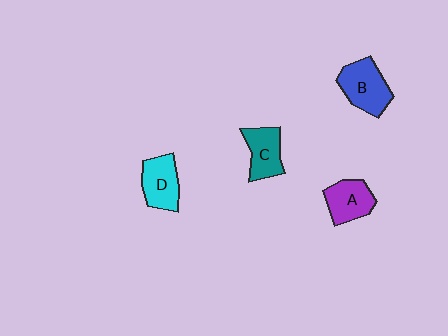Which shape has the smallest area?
Shape C (teal).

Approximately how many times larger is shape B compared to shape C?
Approximately 1.3 times.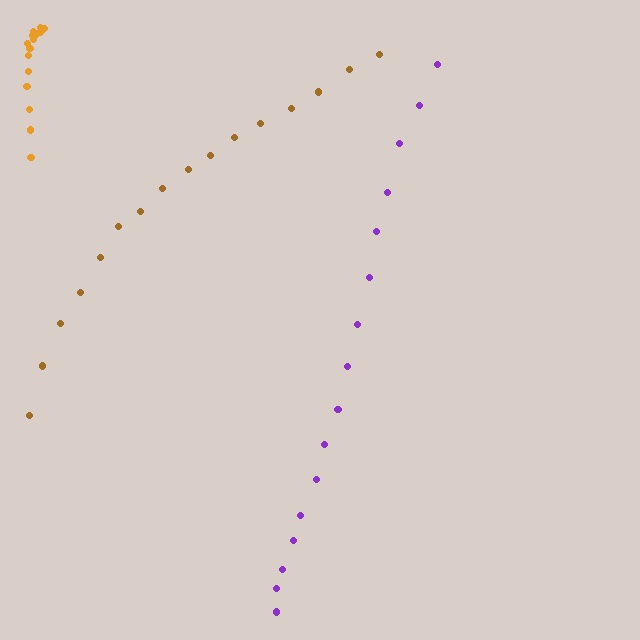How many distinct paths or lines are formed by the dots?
There are 3 distinct paths.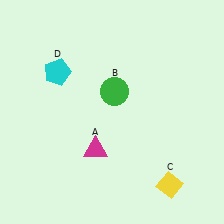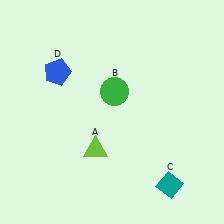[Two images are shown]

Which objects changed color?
A changed from magenta to lime. C changed from yellow to teal. D changed from cyan to blue.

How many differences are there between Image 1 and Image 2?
There are 3 differences between the two images.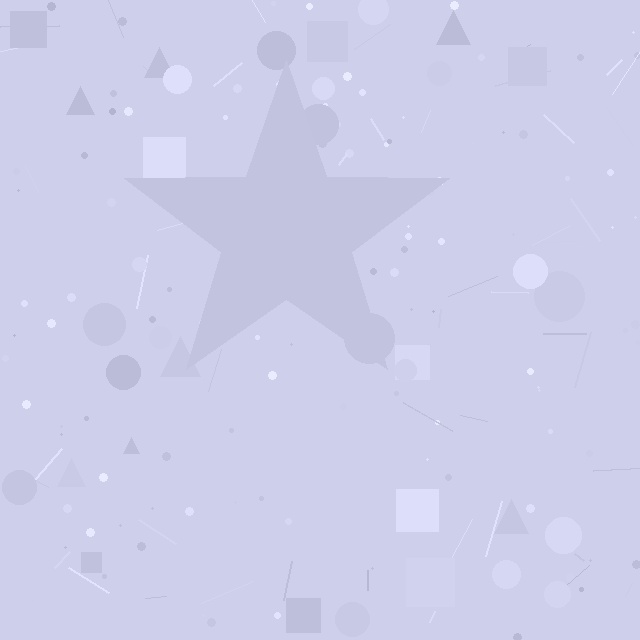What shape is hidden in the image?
A star is hidden in the image.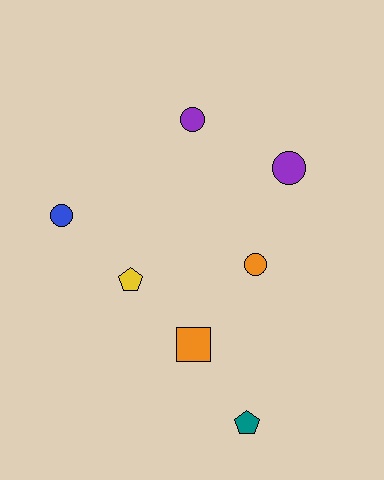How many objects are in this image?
There are 7 objects.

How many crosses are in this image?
There are no crosses.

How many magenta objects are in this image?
There are no magenta objects.